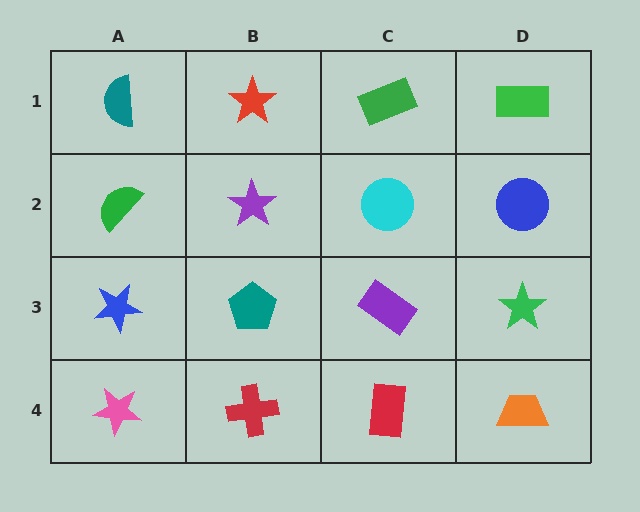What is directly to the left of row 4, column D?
A red rectangle.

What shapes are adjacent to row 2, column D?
A green rectangle (row 1, column D), a green star (row 3, column D), a cyan circle (row 2, column C).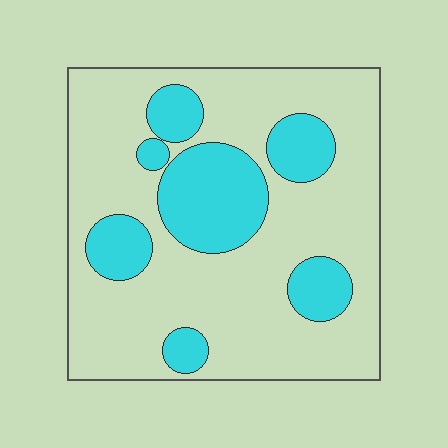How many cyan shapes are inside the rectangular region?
7.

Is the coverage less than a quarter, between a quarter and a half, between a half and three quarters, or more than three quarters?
Between a quarter and a half.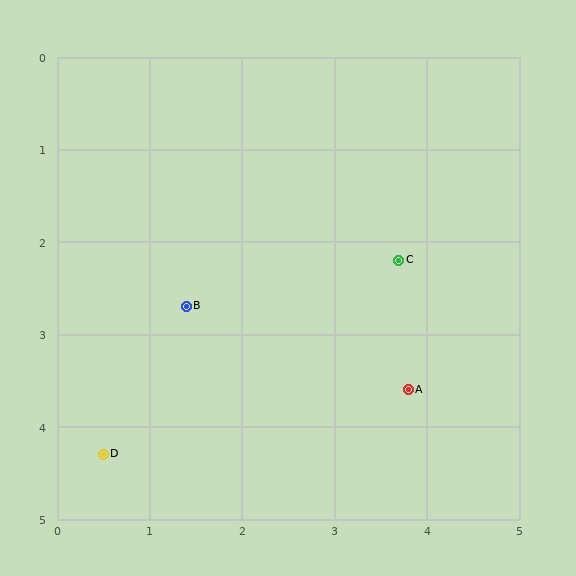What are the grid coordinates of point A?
Point A is at approximately (3.8, 3.6).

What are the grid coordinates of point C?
Point C is at approximately (3.7, 2.2).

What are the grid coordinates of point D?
Point D is at approximately (0.5, 4.3).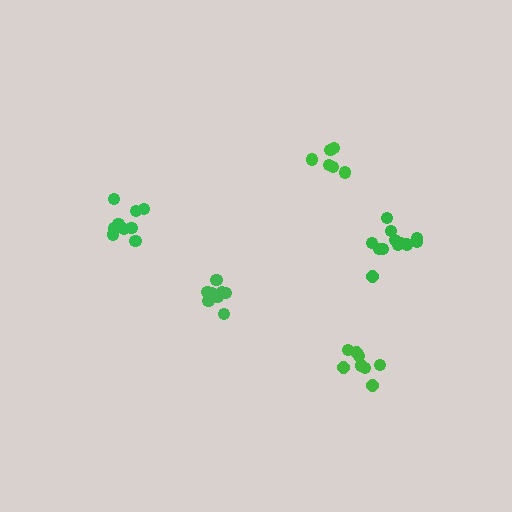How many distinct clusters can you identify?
There are 5 distinct clusters.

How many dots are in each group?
Group 1: 9 dots, Group 2: 8 dots, Group 3: 12 dots, Group 4: 6 dots, Group 5: 10 dots (45 total).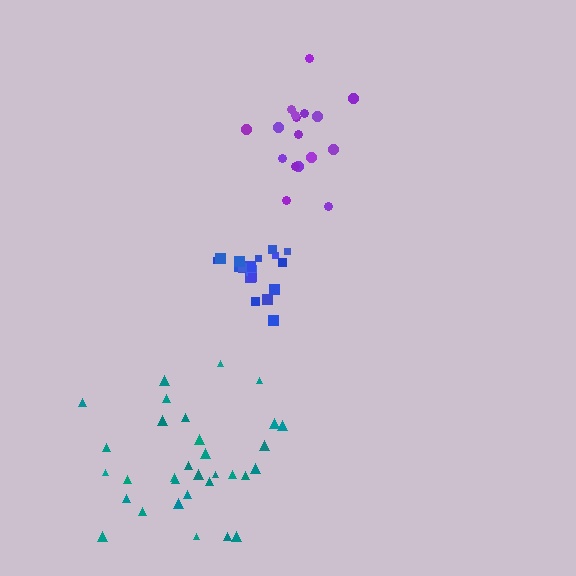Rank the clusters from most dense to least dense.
blue, purple, teal.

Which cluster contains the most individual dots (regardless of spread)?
Teal (32).